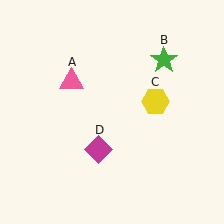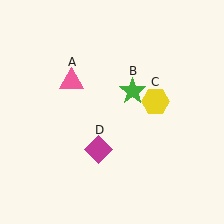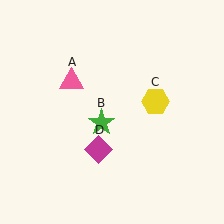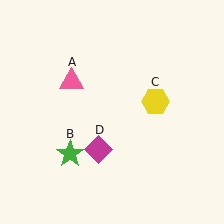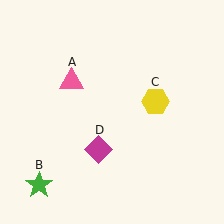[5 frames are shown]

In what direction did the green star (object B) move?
The green star (object B) moved down and to the left.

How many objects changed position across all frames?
1 object changed position: green star (object B).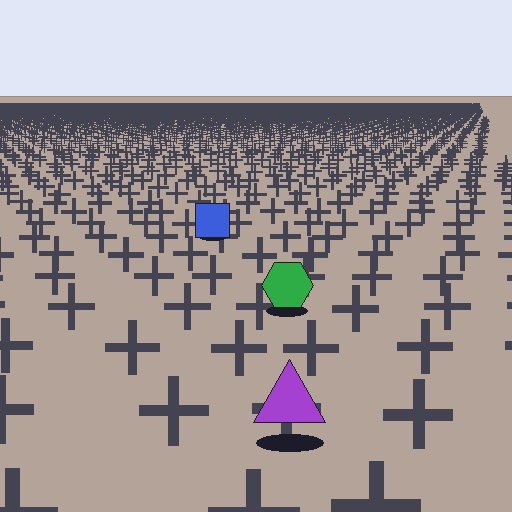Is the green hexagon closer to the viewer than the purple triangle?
No. The purple triangle is closer — you can tell from the texture gradient: the ground texture is coarser near it.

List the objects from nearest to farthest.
From nearest to farthest: the purple triangle, the green hexagon, the blue square.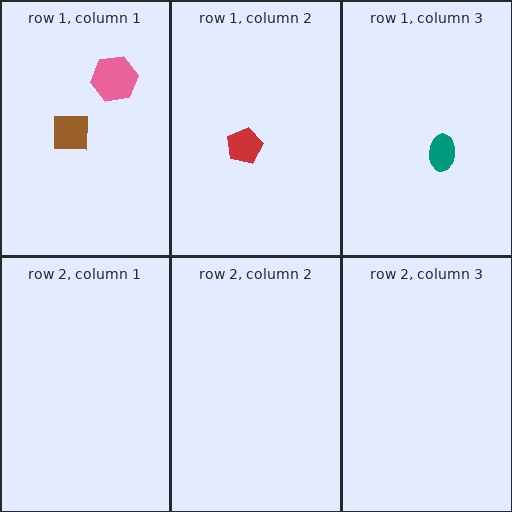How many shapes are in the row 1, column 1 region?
2.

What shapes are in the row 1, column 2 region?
The red pentagon.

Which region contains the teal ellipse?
The row 1, column 3 region.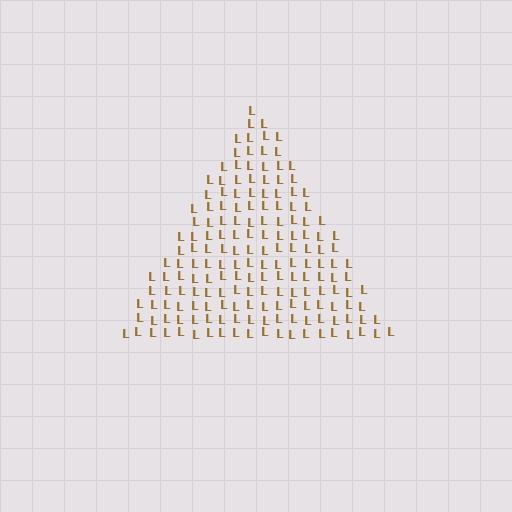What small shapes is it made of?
It is made of small letter L's.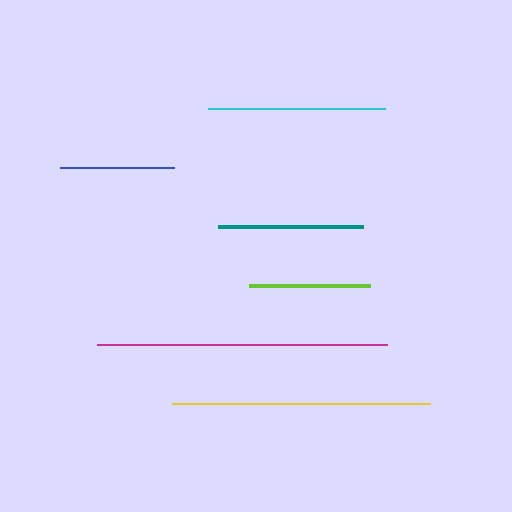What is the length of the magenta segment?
The magenta segment is approximately 290 pixels long.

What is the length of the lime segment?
The lime segment is approximately 121 pixels long.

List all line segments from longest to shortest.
From longest to shortest: magenta, yellow, cyan, teal, lime, blue.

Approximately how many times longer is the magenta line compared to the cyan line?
The magenta line is approximately 1.6 times the length of the cyan line.